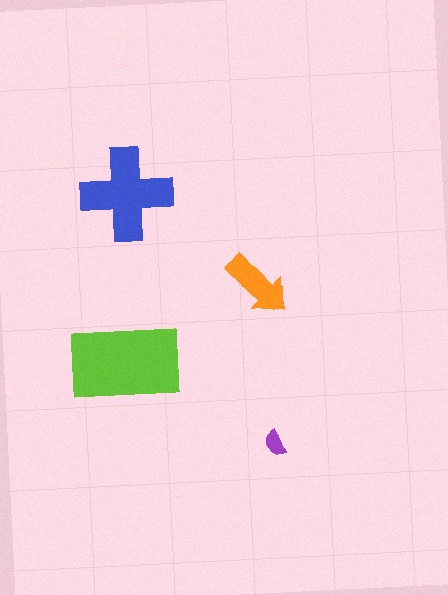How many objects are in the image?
There are 4 objects in the image.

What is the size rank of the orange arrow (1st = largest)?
3rd.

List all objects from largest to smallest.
The lime rectangle, the blue cross, the orange arrow, the purple semicircle.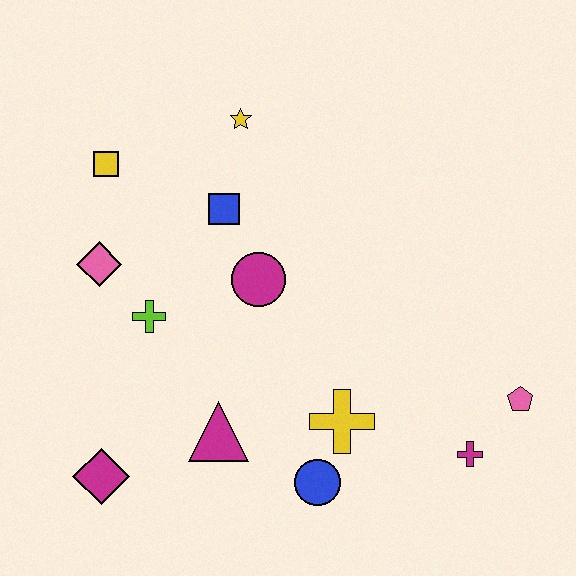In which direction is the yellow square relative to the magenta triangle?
The yellow square is above the magenta triangle.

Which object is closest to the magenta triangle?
The blue circle is closest to the magenta triangle.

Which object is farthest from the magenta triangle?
The yellow star is farthest from the magenta triangle.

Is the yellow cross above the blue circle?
Yes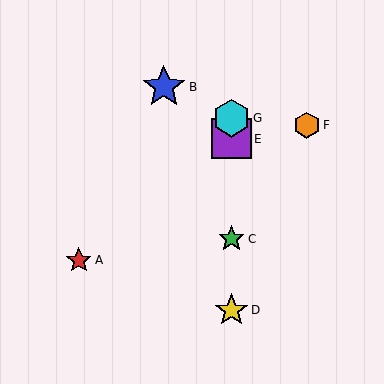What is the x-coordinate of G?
Object G is at x≈231.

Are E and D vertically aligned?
Yes, both are at x≈231.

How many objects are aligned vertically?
4 objects (C, D, E, G) are aligned vertically.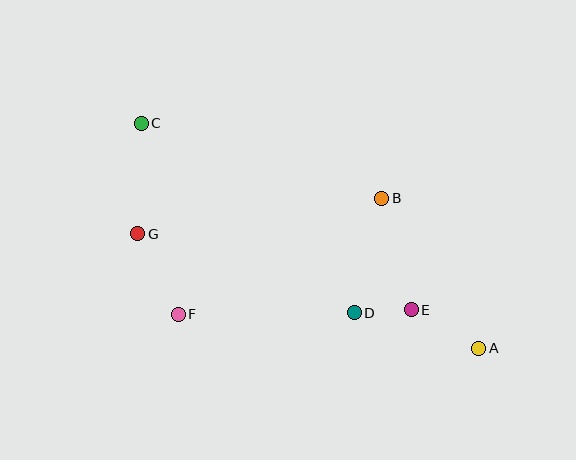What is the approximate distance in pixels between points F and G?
The distance between F and G is approximately 90 pixels.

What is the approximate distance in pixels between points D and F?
The distance between D and F is approximately 176 pixels.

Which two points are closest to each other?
Points D and E are closest to each other.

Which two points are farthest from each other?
Points A and C are farthest from each other.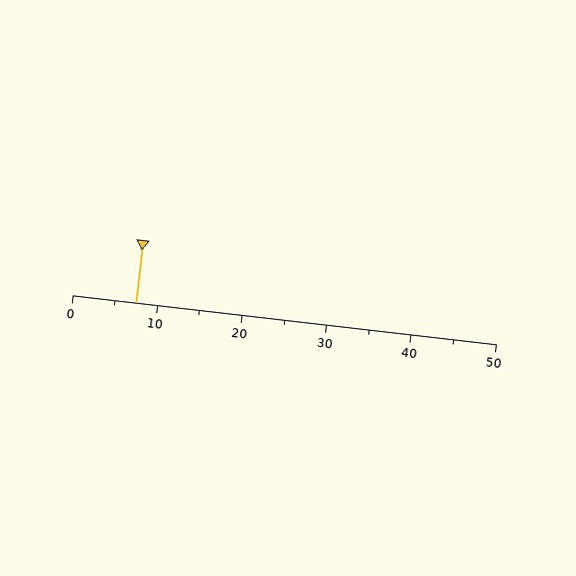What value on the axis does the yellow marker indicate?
The marker indicates approximately 7.5.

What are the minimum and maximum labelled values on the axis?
The axis runs from 0 to 50.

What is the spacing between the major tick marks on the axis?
The major ticks are spaced 10 apart.